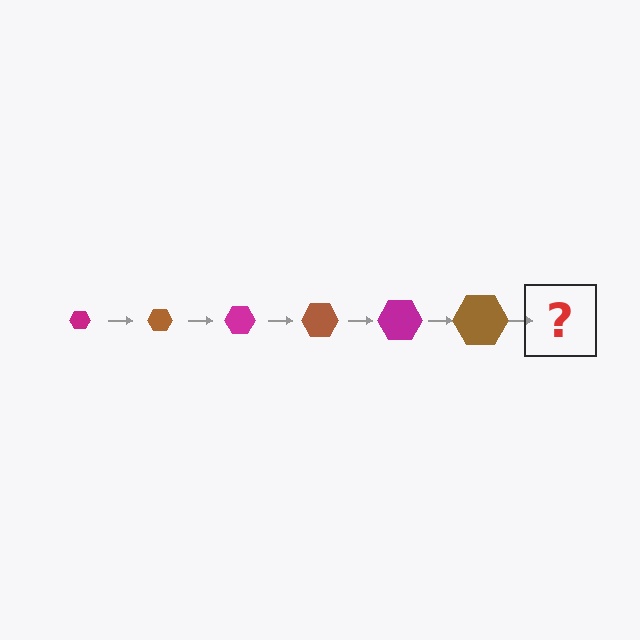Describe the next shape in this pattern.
It should be a magenta hexagon, larger than the previous one.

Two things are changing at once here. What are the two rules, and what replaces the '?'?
The two rules are that the hexagon grows larger each step and the color cycles through magenta and brown. The '?' should be a magenta hexagon, larger than the previous one.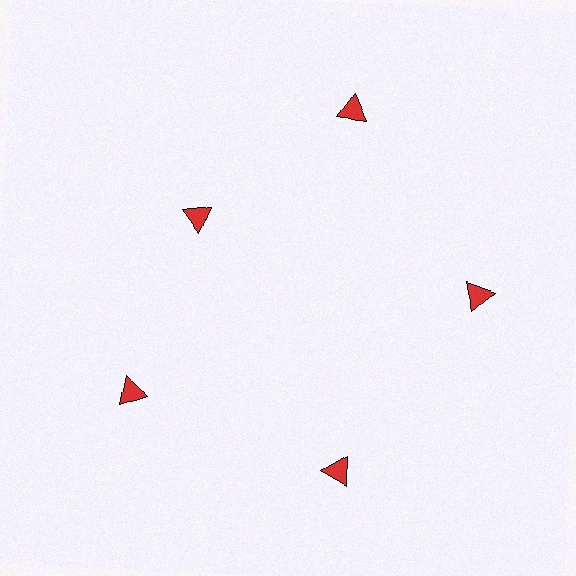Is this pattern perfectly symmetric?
No. The 5 red triangles are arranged in a ring, but one element near the 10 o'clock position is pulled inward toward the center, breaking the 5-fold rotational symmetry.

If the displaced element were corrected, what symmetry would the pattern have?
It would have 5-fold rotational symmetry — the pattern would map onto itself every 72 degrees.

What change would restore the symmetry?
The symmetry would be restored by moving it outward, back onto the ring so that all 5 triangles sit at equal angles and equal distance from the center.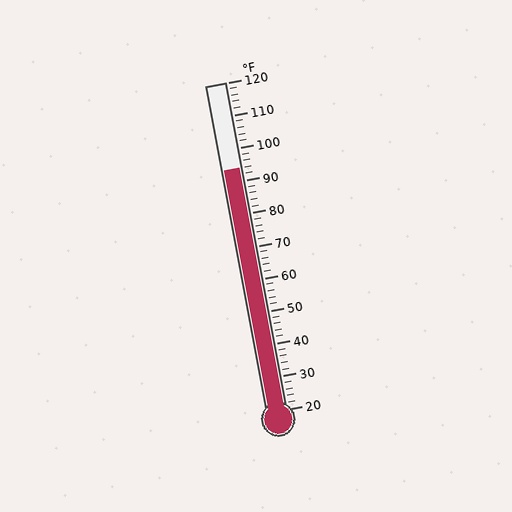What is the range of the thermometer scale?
The thermometer scale ranges from 20°F to 120°F.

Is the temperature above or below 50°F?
The temperature is above 50°F.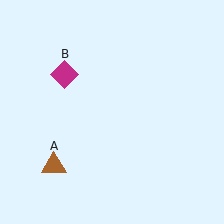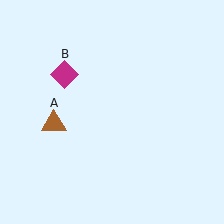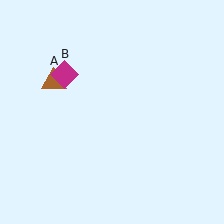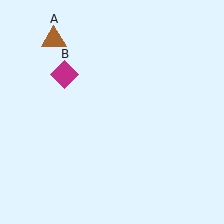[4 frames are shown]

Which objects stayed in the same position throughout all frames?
Magenta diamond (object B) remained stationary.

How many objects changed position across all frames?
1 object changed position: brown triangle (object A).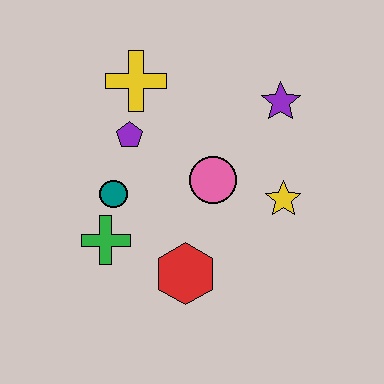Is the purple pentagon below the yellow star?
No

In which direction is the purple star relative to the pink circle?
The purple star is above the pink circle.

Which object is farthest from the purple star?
The green cross is farthest from the purple star.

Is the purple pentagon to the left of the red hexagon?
Yes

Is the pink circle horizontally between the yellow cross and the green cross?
No